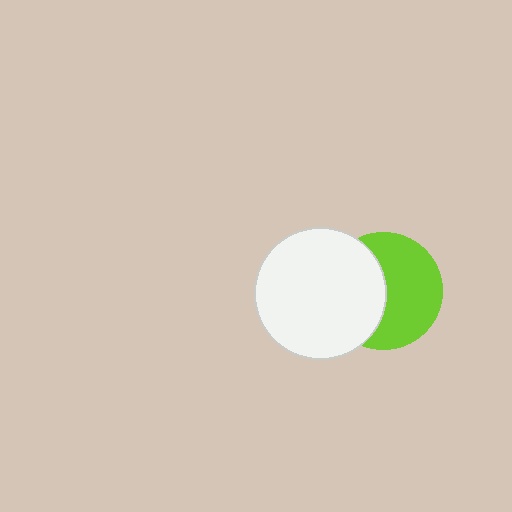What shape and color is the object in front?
The object in front is a white circle.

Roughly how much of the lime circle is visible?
About half of it is visible (roughly 56%).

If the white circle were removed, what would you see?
You would see the complete lime circle.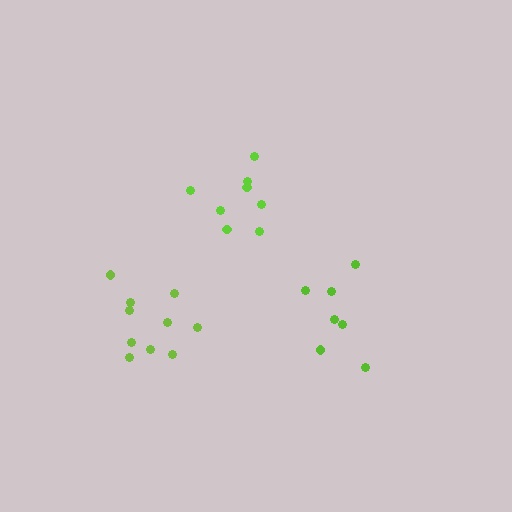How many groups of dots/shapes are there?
There are 3 groups.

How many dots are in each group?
Group 1: 10 dots, Group 2: 8 dots, Group 3: 7 dots (25 total).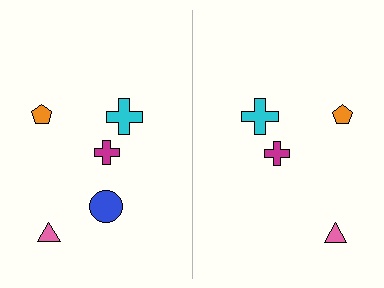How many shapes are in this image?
There are 9 shapes in this image.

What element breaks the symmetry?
A blue circle is missing from the right side.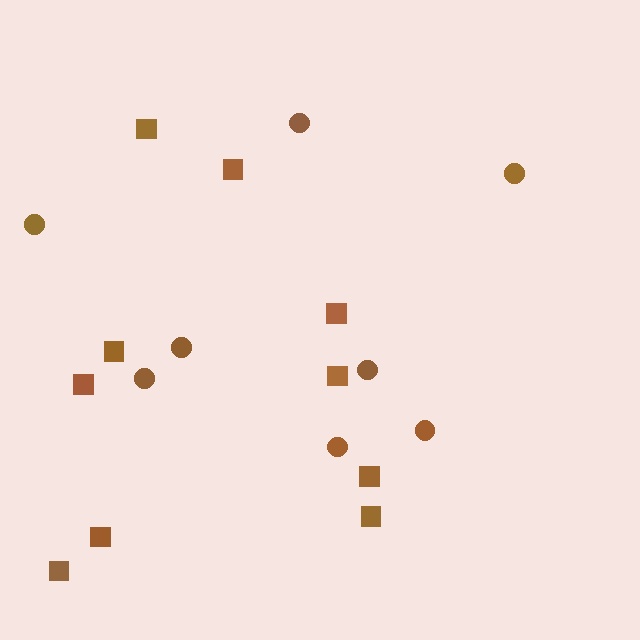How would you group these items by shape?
There are 2 groups: one group of circles (8) and one group of squares (10).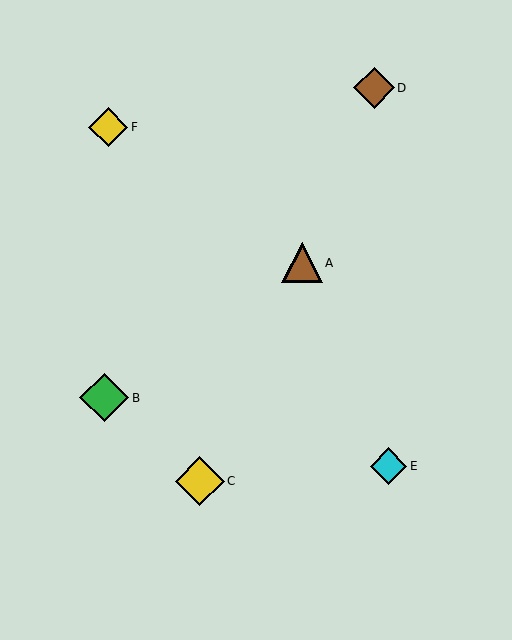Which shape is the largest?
The green diamond (labeled B) is the largest.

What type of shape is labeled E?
Shape E is a cyan diamond.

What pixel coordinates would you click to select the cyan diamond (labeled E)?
Click at (389, 466) to select the cyan diamond E.